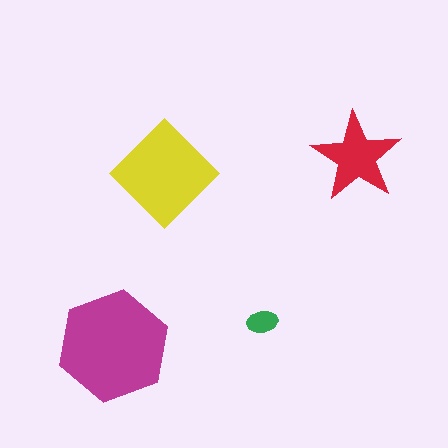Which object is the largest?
The magenta hexagon.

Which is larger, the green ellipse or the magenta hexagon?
The magenta hexagon.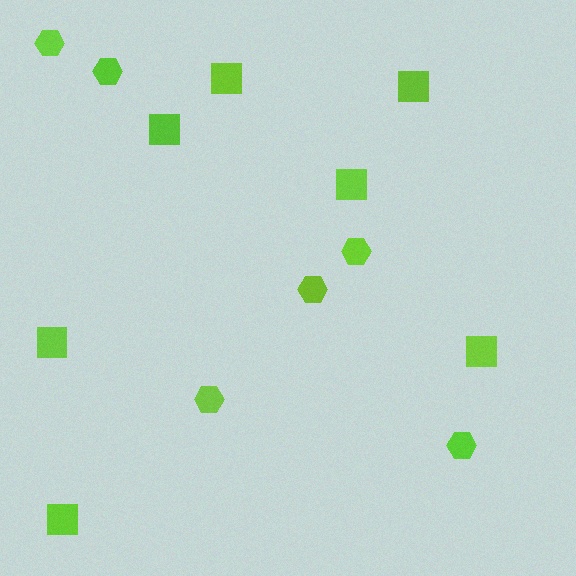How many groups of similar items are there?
There are 2 groups: one group of hexagons (6) and one group of squares (7).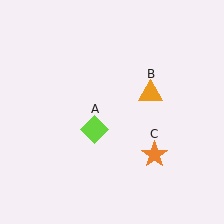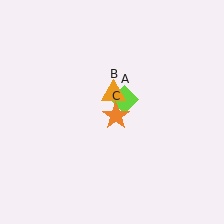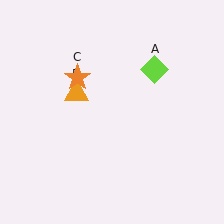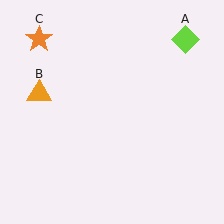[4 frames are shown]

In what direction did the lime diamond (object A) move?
The lime diamond (object A) moved up and to the right.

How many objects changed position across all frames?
3 objects changed position: lime diamond (object A), orange triangle (object B), orange star (object C).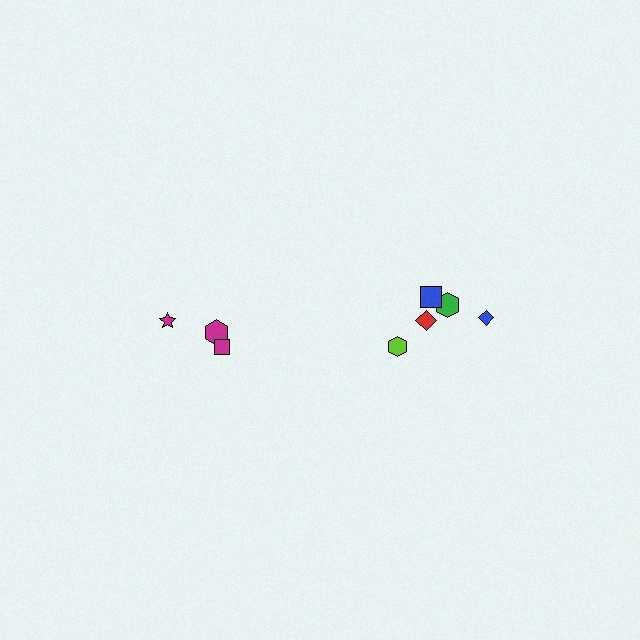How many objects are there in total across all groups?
There are 8 objects.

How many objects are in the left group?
There are 3 objects.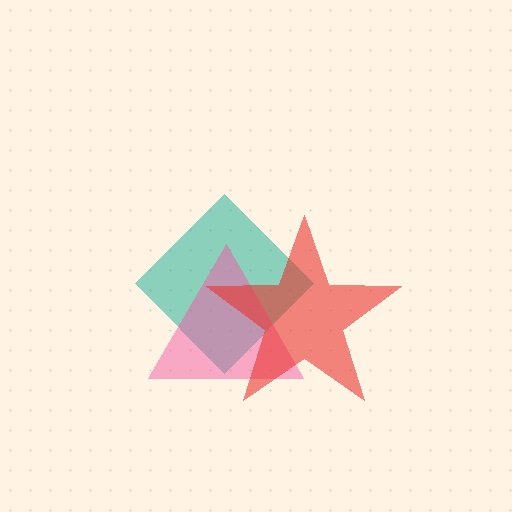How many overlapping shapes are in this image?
There are 3 overlapping shapes in the image.